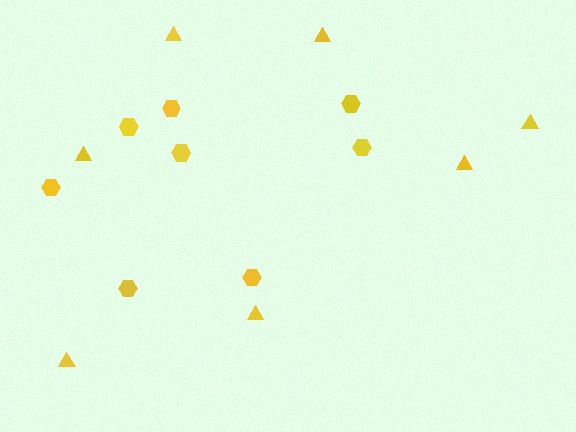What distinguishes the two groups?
There are 2 groups: one group of hexagons (8) and one group of triangles (7).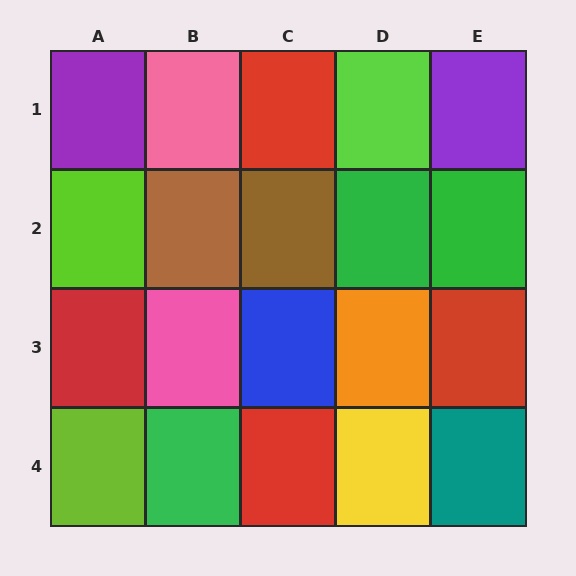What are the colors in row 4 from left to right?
Lime, green, red, yellow, teal.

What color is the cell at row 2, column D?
Green.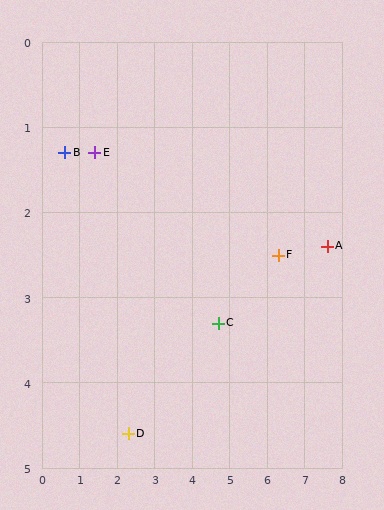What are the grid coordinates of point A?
Point A is at approximately (7.6, 2.4).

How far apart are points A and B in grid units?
Points A and B are about 7.1 grid units apart.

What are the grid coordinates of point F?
Point F is at approximately (6.3, 2.5).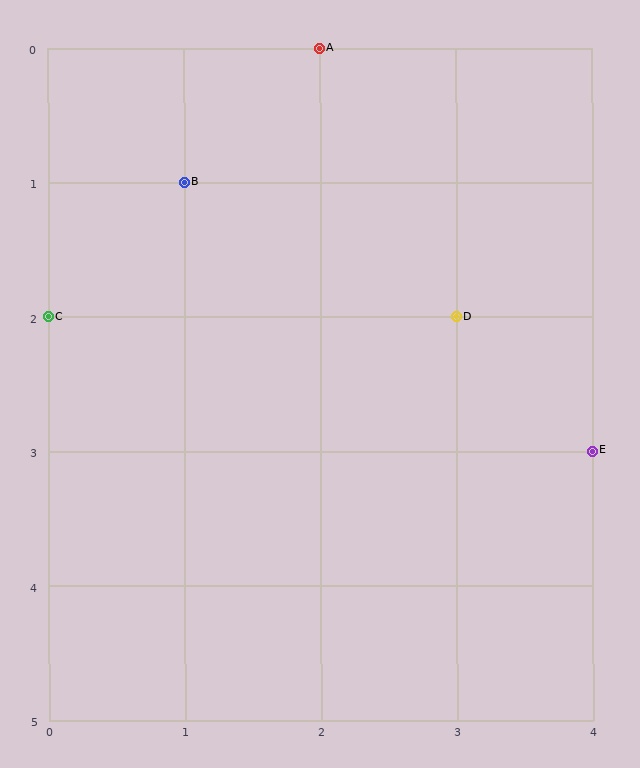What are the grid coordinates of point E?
Point E is at grid coordinates (4, 3).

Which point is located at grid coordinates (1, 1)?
Point B is at (1, 1).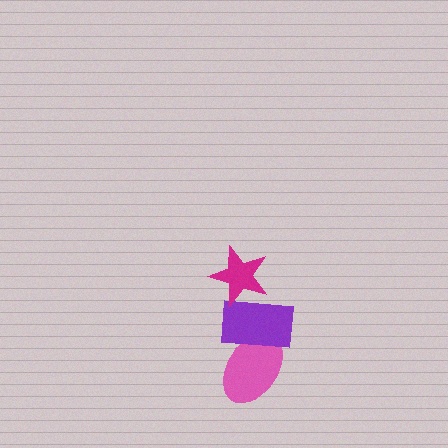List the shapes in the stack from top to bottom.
From top to bottom: the magenta star, the purple rectangle, the pink ellipse.